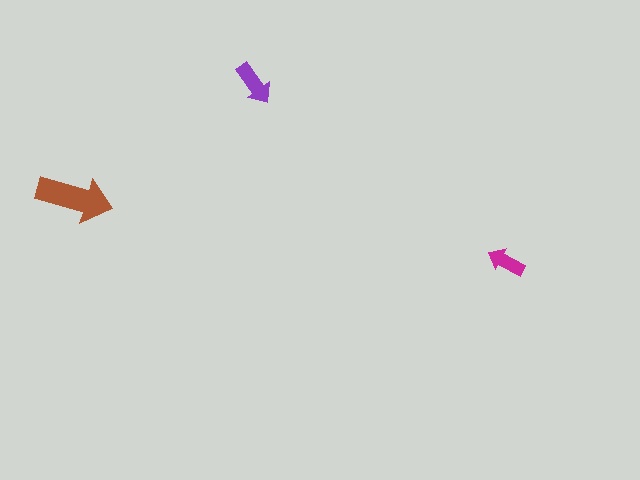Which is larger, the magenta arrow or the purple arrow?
The purple one.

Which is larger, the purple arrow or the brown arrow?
The brown one.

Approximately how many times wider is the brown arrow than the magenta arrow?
About 2 times wider.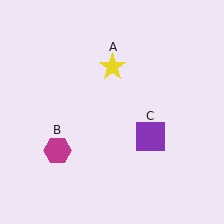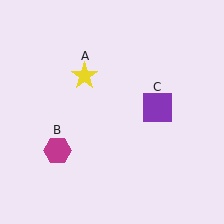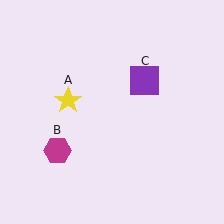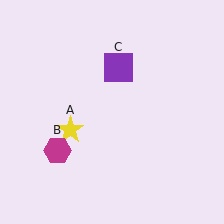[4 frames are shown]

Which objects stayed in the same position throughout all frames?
Magenta hexagon (object B) remained stationary.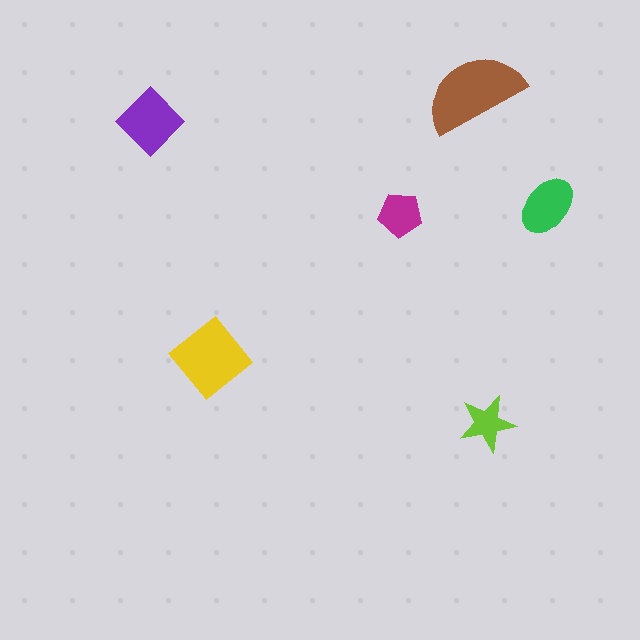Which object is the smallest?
The lime star.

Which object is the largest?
The brown semicircle.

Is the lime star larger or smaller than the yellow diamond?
Smaller.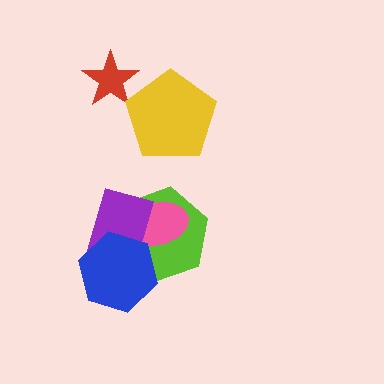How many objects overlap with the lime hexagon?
3 objects overlap with the lime hexagon.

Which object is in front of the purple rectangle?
The blue hexagon is in front of the purple rectangle.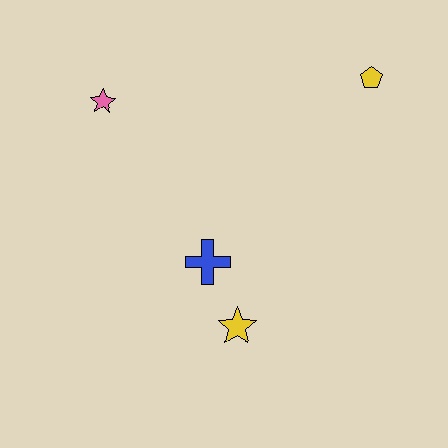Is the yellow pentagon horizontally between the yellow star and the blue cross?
No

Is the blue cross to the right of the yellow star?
No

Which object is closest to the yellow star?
The blue cross is closest to the yellow star.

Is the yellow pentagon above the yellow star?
Yes